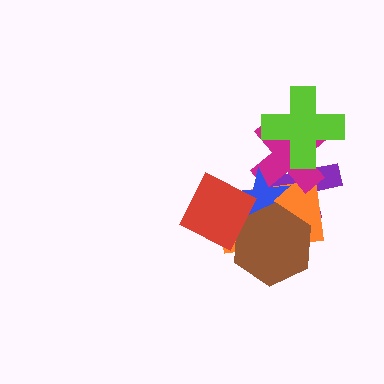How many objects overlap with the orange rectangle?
5 objects overlap with the orange rectangle.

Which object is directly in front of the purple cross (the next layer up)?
The orange rectangle is directly in front of the purple cross.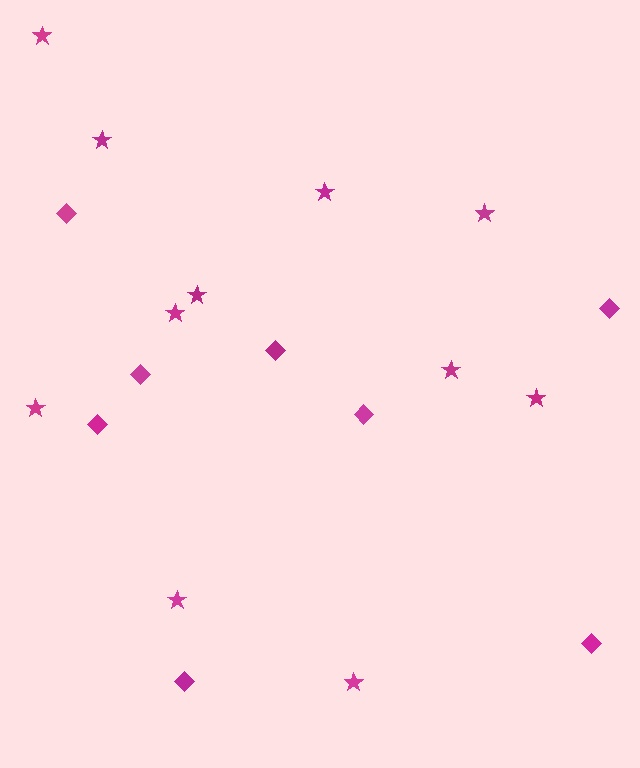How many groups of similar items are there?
There are 2 groups: one group of stars (11) and one group of diamonds (8).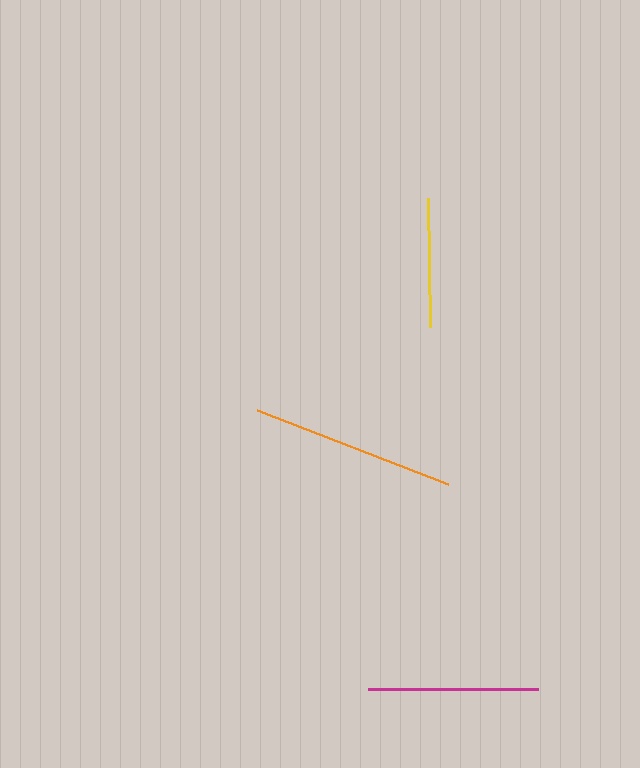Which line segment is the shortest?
The yellow line is the shortest at approximately 129 pixels.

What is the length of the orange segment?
The orange segment is approximately 205 pixels long.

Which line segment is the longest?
The orange line is the longest at approximately 205 pixels.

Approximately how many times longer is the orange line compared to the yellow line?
The orange line is approximately 1.6 times the length of the yellow line.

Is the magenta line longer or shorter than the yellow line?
The magenta line is longer than the yellow line.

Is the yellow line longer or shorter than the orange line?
The orange line is longer than the yellow line.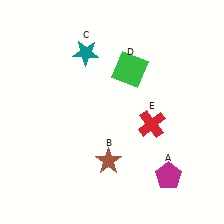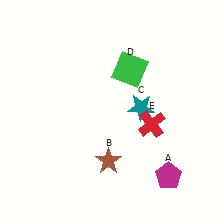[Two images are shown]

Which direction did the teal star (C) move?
The teal star (C) moved right.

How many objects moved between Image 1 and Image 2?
1 object moved between the two images.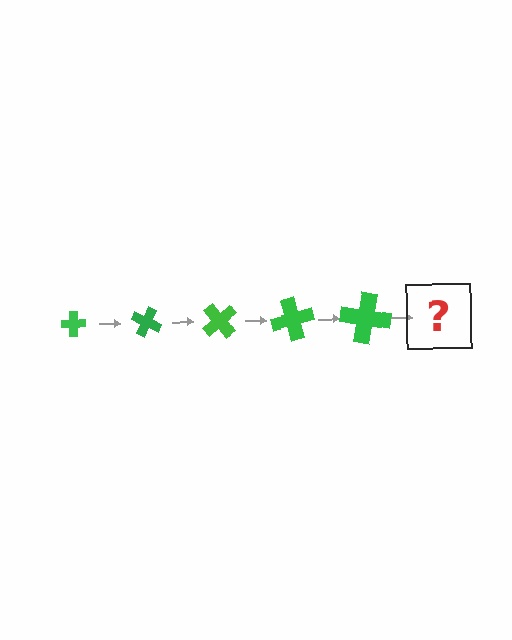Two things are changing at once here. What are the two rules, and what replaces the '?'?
The two rules are that the cross grows larger each step and it rotates 25 degrees each step. The '?' should be a cross, larger than the previous one and rotated 125 degrees from the start.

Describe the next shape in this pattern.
It should be a cross, larger than the previous one and rotated 125 degrees from the start.